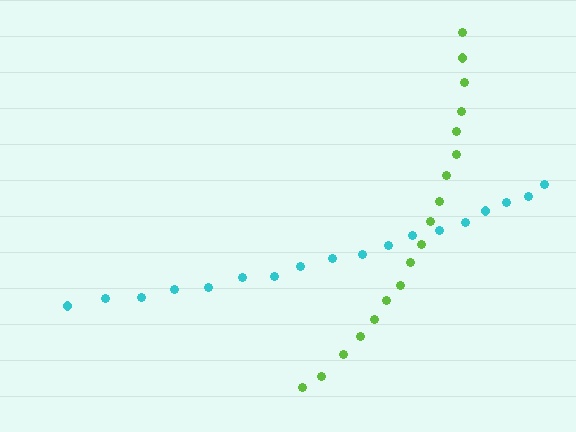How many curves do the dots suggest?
There are 2 distinct paths.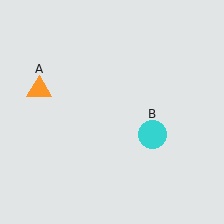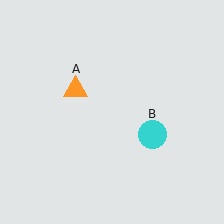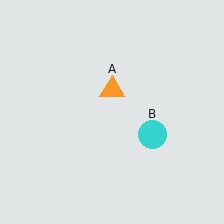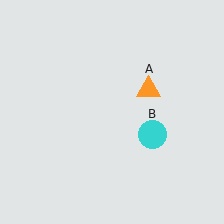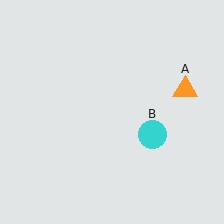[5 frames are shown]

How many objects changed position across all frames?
1 object changed position: orange triangle (object A).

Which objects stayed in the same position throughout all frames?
Cyan circle (object B) remained stationary.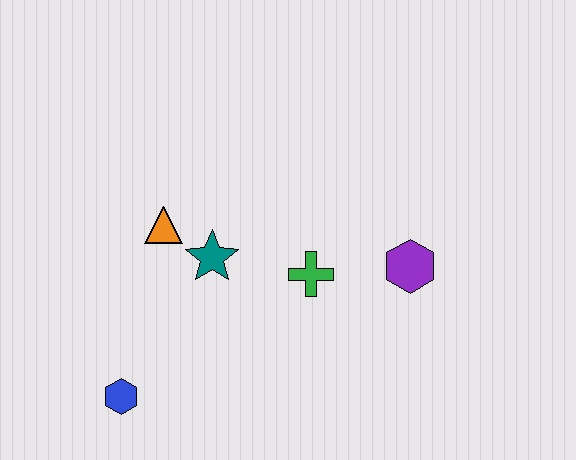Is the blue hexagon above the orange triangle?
No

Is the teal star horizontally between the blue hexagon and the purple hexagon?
Yes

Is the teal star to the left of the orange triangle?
No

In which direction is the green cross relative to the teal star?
The green cross is to the right of the teal star.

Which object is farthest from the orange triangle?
The purple hexagon is farthest from the orange triangle.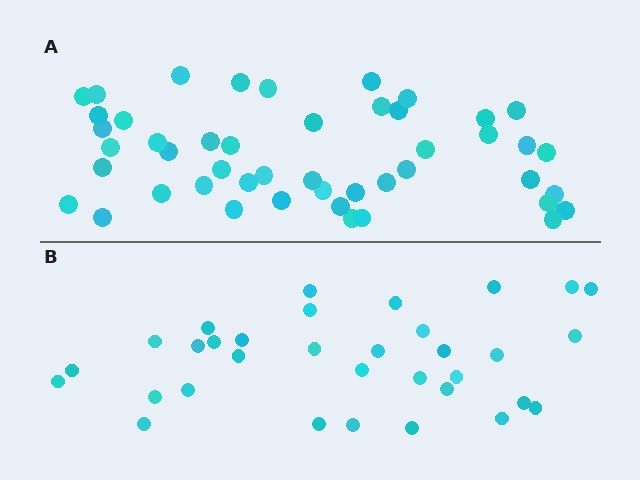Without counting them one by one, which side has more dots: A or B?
Region A (the top region) has more dots.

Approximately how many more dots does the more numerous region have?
Region A has approximately 15 more dots than region B.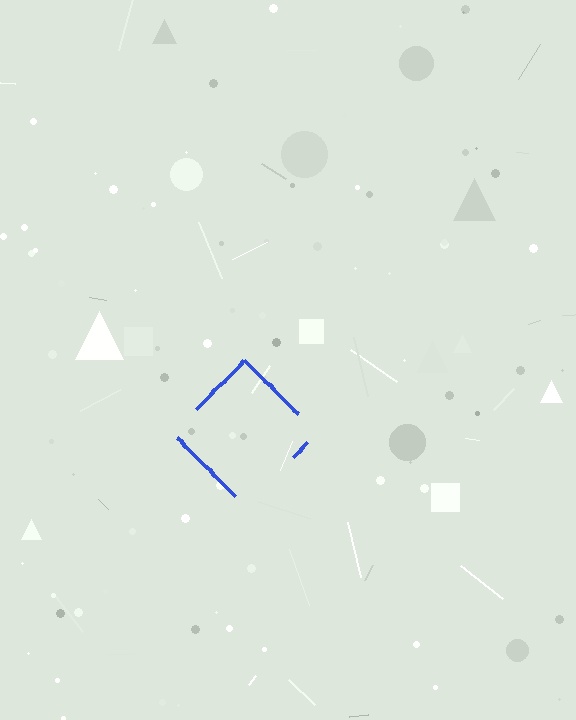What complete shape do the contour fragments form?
The contour fragments form a diamond.